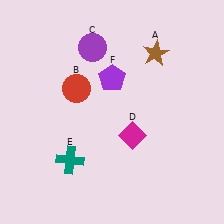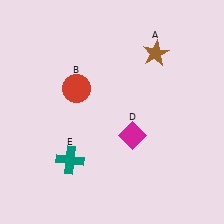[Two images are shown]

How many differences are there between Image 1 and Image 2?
There are 2 differences between the two images.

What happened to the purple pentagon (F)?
The purple pentagon (F) was removed in Image 2. It was in the top-right area of Image 1.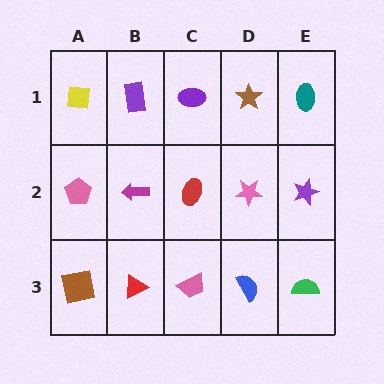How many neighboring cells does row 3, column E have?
2.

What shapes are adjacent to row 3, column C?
A red ellipse (row 2, column C), a red triangle (row 3, column B), a blue semicircle (row 3, column D).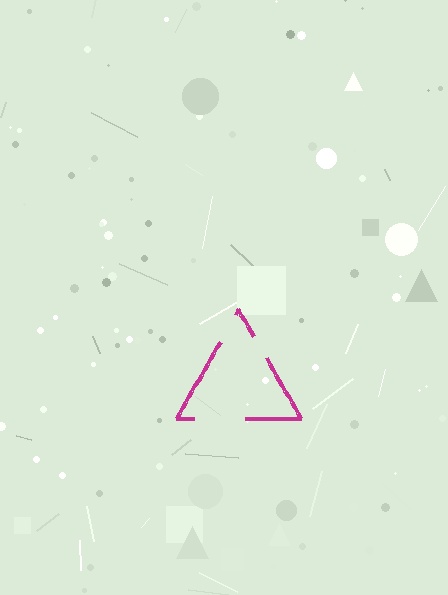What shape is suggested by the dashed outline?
The dashed outline suggests a triangle.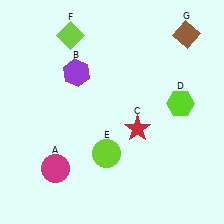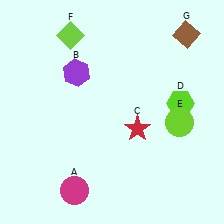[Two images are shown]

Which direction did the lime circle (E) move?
The lime circle (E) moved right.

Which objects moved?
The objects that moved are: the magenta circle (A), the lime circle (E).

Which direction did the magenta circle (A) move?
The magenta circle (A) moved down.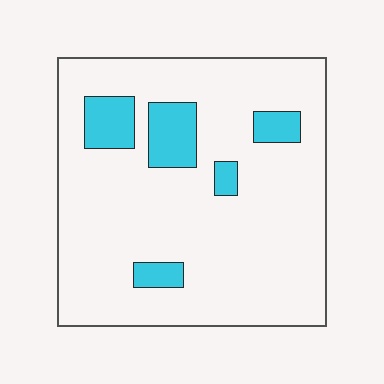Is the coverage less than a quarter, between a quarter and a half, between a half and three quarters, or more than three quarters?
Less than a quarter.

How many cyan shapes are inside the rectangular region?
5.